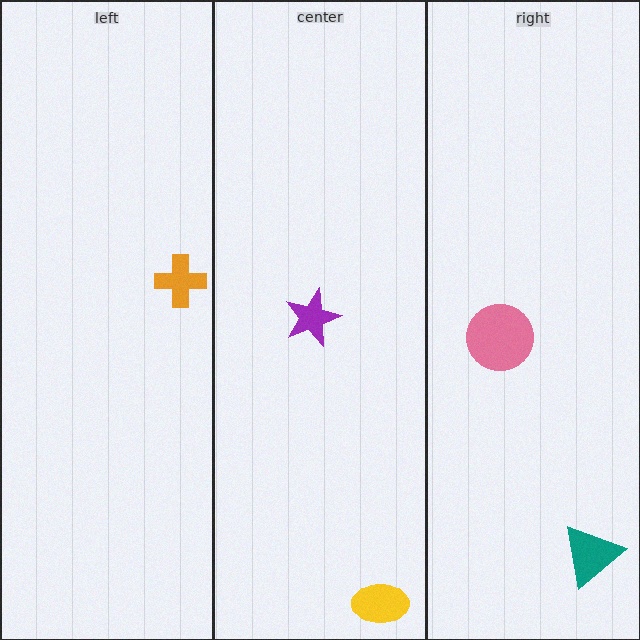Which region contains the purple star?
The center region.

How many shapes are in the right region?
2.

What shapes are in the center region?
The yellow ellipse, the purple star.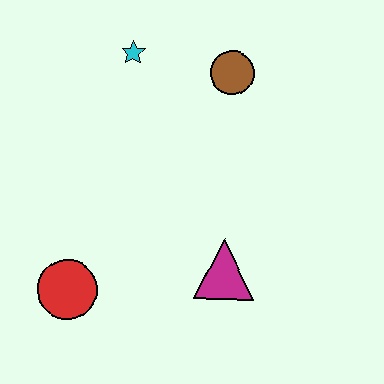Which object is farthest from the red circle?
The brown circle is farthest from the red circle.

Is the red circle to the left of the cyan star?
Yes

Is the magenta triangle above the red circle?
Yes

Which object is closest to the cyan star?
The brown circle is closest to the cyan star.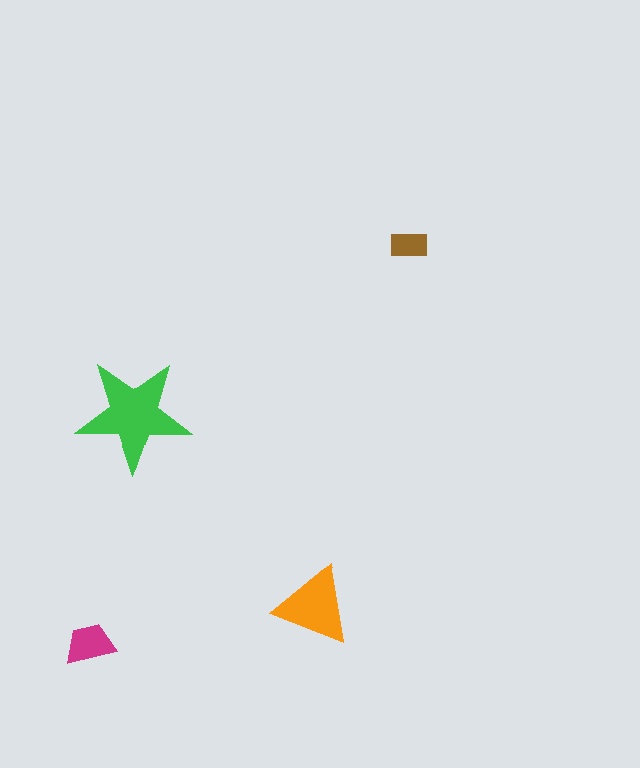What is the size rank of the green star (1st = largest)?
1st.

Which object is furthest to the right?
The brown rectangle is rightmost.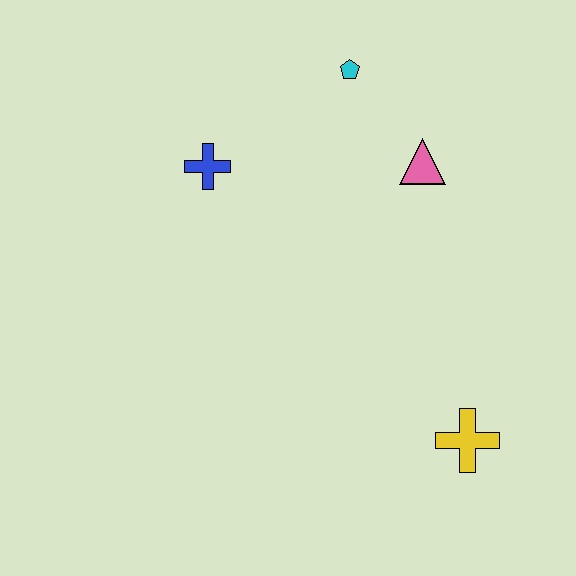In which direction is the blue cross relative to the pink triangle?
The blue cross is to the left of the pink triangle.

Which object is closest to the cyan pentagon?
The pink triangle is closest to the cyan pentagon.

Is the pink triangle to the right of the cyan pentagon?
Yes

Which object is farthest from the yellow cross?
The cyan pentagon is farthest from the yellow cross.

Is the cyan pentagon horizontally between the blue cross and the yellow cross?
Yes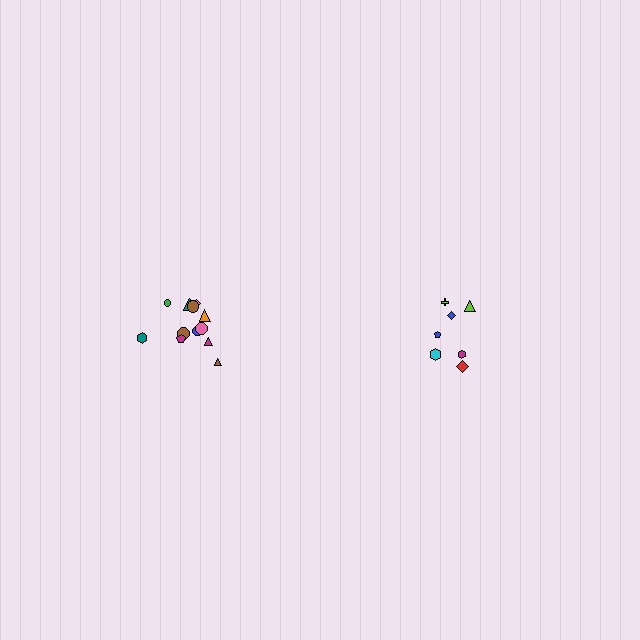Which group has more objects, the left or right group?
The left group.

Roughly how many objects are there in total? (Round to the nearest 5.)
Roughly 20 objects in total.